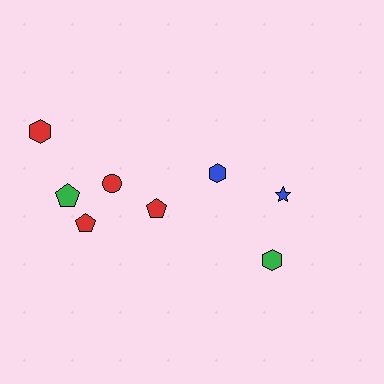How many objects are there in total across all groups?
There are 8 objects.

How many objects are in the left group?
There are 5 objects.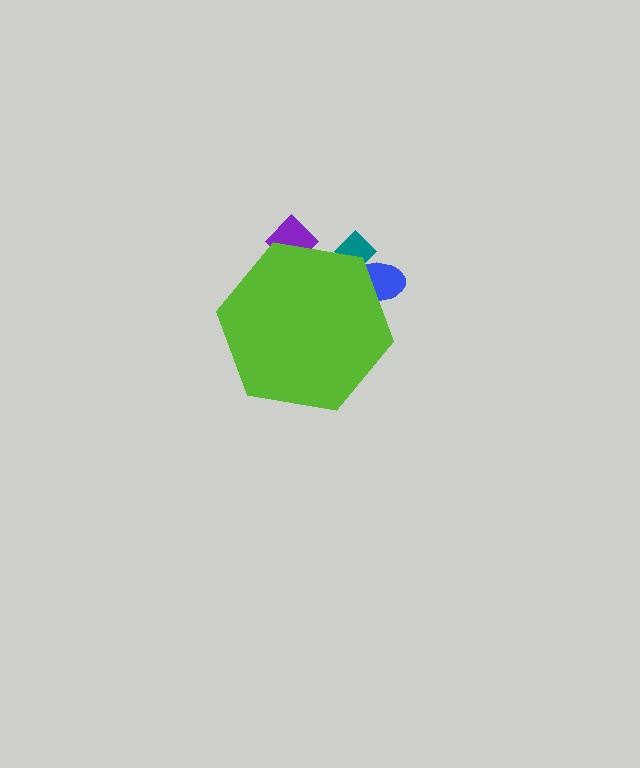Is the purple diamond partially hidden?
Yes, the purple diamond is partially hidden behind the lime hexagon.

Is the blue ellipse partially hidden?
Yes, the blue ellipse is partially hidden behind the lime hexagon.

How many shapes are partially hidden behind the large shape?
3 shapes are partially hidden.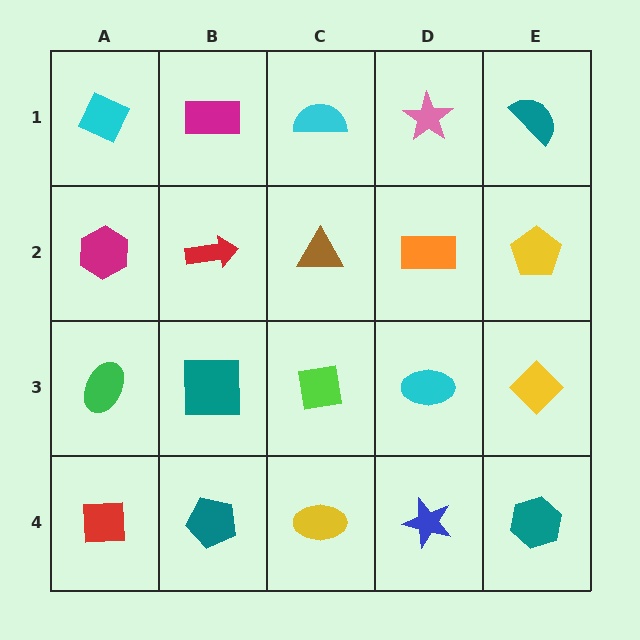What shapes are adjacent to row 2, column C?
A cyan semicircle (row 1, column C), a lime square (row 3, column C), a red arrow (row 2, column B), an orange rectangle (row 2, column D).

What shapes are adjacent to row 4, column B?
A teal square (row 3, column B), a red square (row 4, column A), a yellow ellipse (row 4, column C).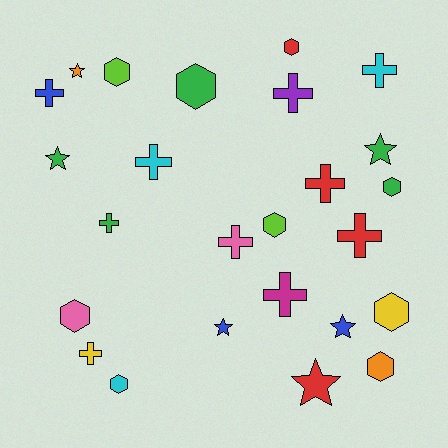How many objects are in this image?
There are 25 objects.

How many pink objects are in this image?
There are 2 pink objects.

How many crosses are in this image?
There are 10 crosses.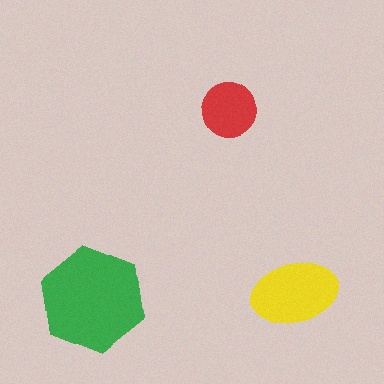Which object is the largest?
The green hexagon.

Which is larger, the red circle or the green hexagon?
The green hexagon.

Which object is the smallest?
The red circle.